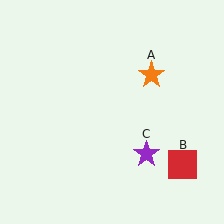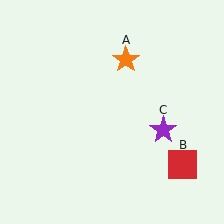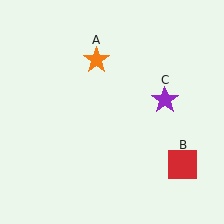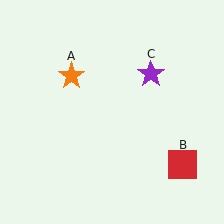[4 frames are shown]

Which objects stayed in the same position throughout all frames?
Red square (object B) remained stationary.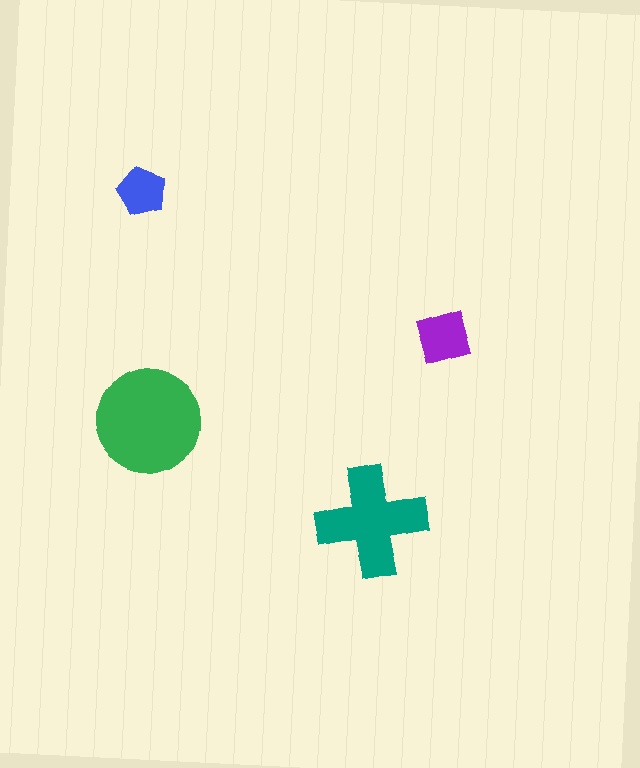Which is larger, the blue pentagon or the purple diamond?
The purple diamond.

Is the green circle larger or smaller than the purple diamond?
Larger.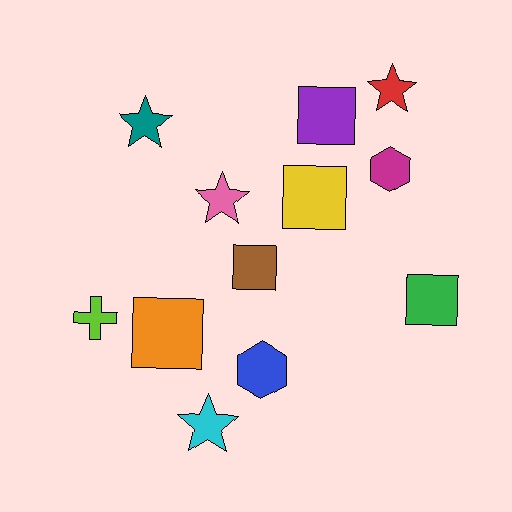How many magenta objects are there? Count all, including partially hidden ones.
There is 1 magenta object.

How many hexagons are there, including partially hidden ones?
There are 2 hexagons.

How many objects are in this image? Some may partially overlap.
There are 12 objects.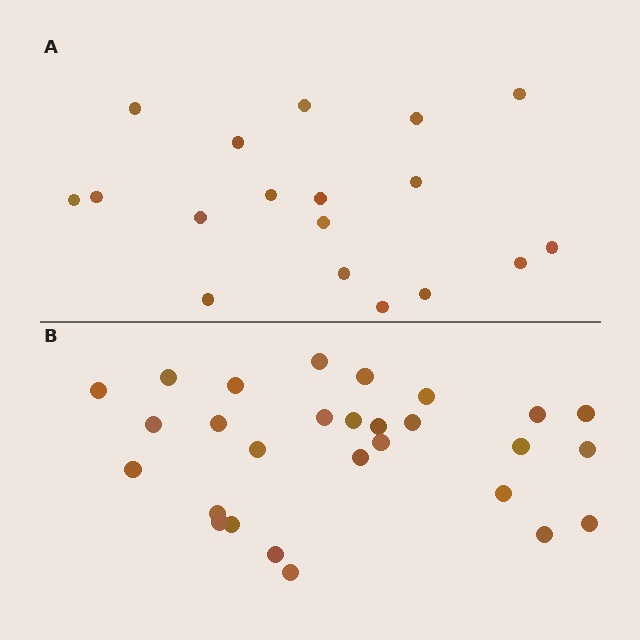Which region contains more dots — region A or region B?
Region B (the bottom region) has more dots.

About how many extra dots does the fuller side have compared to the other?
Region B has roughly 10 or so more dots than region A.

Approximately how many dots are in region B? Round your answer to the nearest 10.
About 30 dots. (The exact count is 28, which rounds to 30.)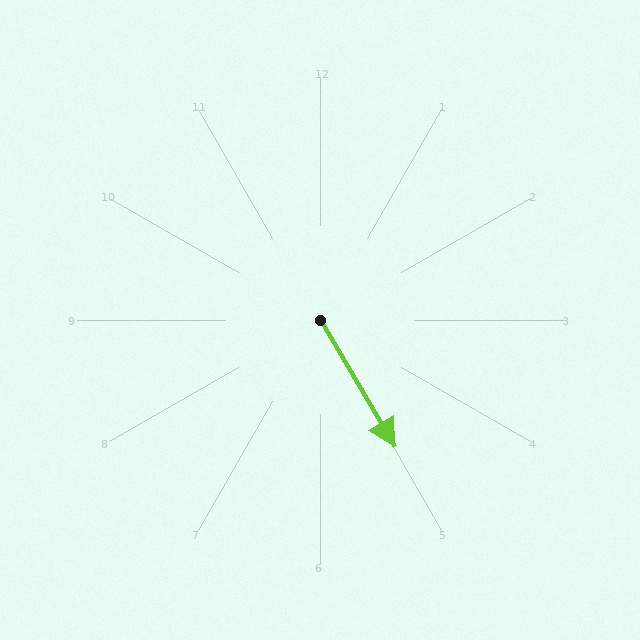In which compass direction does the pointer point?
Southeast.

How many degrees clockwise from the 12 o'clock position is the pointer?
Approximately 149 degrees.